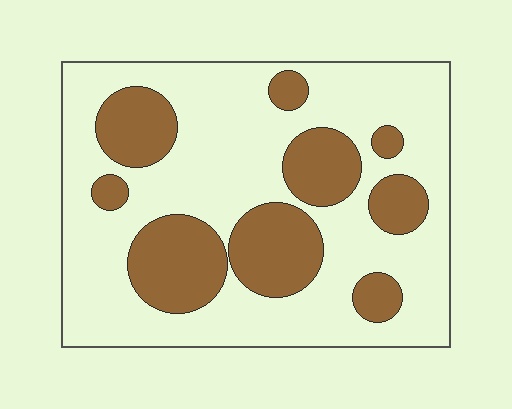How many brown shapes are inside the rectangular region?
9.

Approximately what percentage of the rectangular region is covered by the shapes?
Approximately 30%.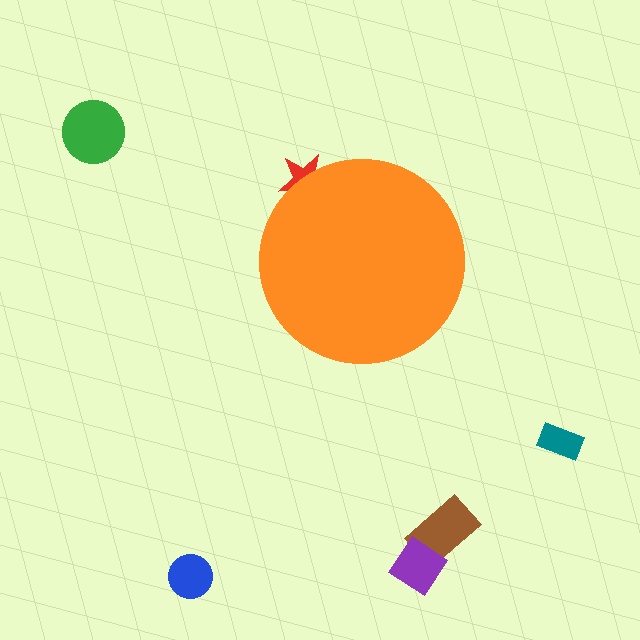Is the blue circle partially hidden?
No, the blue circle is fully visible.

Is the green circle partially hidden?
No, the green circle is fully visible.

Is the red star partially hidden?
Yes, the red star is partially hidden behind the orange circle.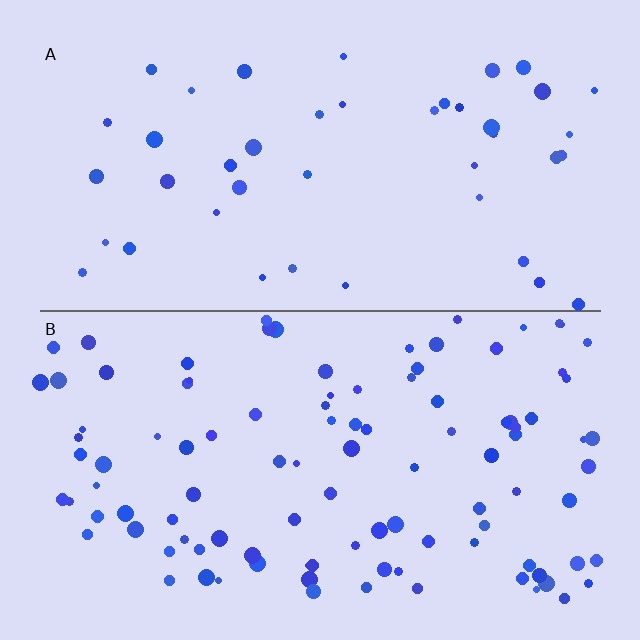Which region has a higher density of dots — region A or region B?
B (the bottom).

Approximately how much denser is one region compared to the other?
Approximately 2.4× — region B over region A.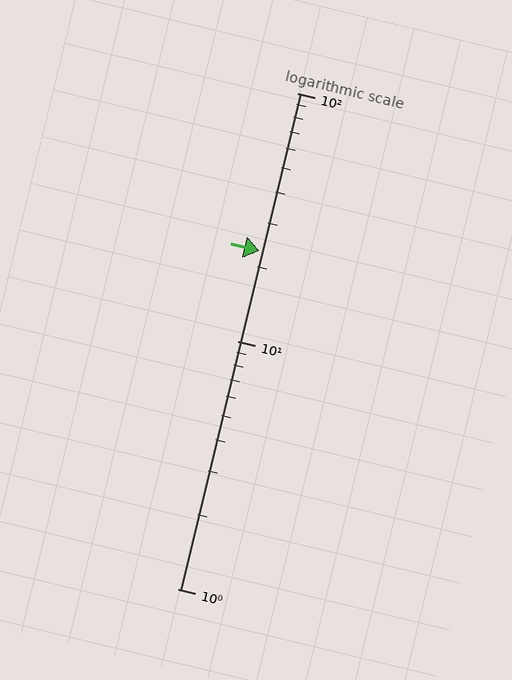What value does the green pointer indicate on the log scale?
The pointer indicates approximately 23.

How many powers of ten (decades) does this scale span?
The scale spans 2 decades, from 1 to 100.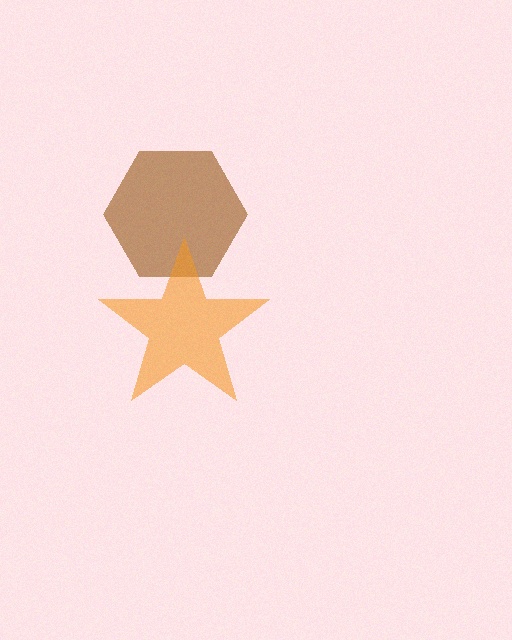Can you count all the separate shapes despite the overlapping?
Yes, there are 2 separate shapes.